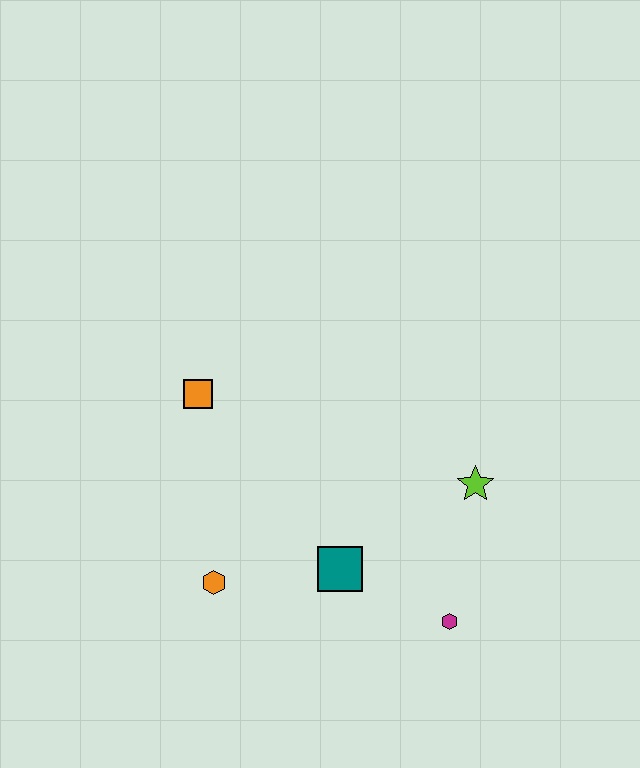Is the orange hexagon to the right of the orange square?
Yes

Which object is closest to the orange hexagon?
The teal square is closest to the orange hexagon.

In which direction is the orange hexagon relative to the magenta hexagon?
The orange hexagon is to the left of the magenta hexagon.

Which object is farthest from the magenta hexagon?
The orange square is farthest from the magenta hexagon.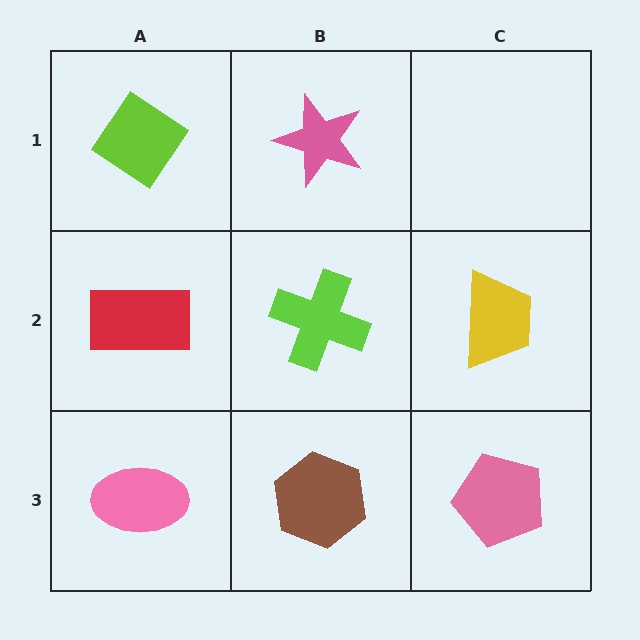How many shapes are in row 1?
2 shapes.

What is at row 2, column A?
A red rectangle.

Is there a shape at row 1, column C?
No, that cell is empty.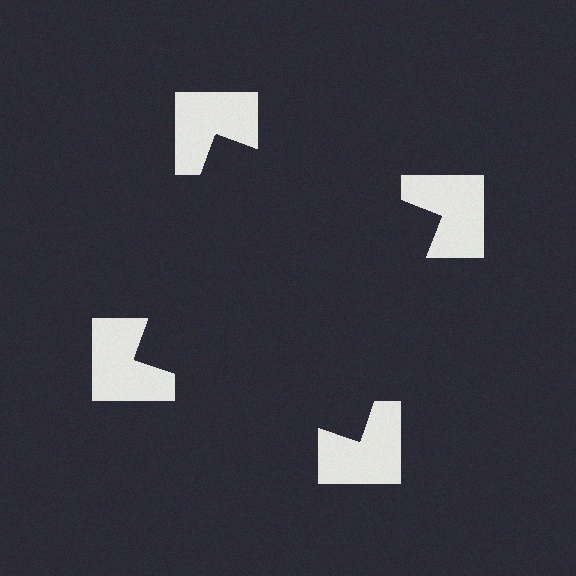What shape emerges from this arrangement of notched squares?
An illusory square — its edges are inferred from the aligned wedge cuts in the notched squares, not physically drawn.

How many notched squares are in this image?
There are 4 — one at each vertex of the illusory square.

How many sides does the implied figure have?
4 sides.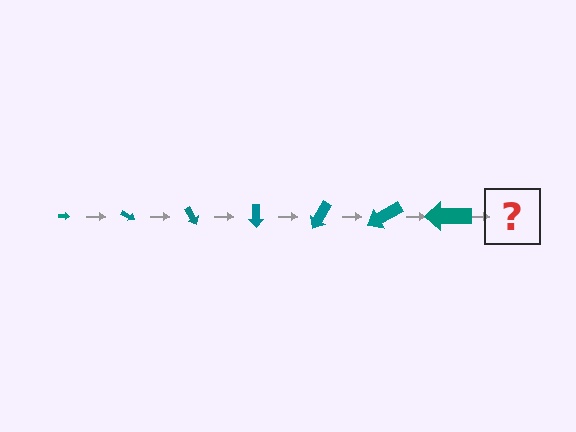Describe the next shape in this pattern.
It should be an arrow, larger than the previous one and rotated 210 degrees from the start.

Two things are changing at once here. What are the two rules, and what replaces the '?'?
The two rules are that the arrow grows larger each step and it rotates 30 degrees each step. The '?' should be an arrow, larger than the previous one and rotated 210 degrees from the start.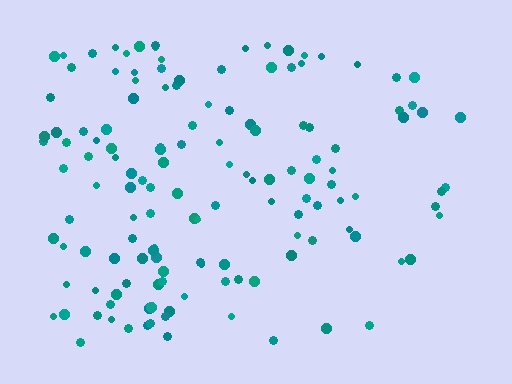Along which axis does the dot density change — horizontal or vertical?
Horizontal.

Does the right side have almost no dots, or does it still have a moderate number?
Still a moderate number, just noticeably fewer than the left.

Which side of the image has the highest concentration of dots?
The left.